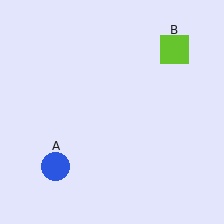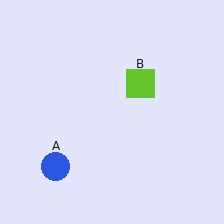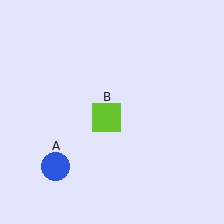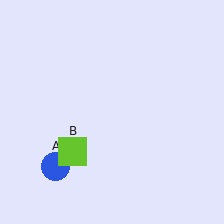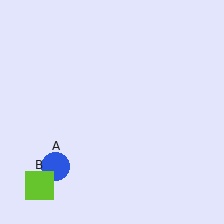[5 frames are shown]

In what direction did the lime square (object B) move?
The lime square (object B) moved down and to the left.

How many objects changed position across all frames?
1 object changed position: lime square (object B).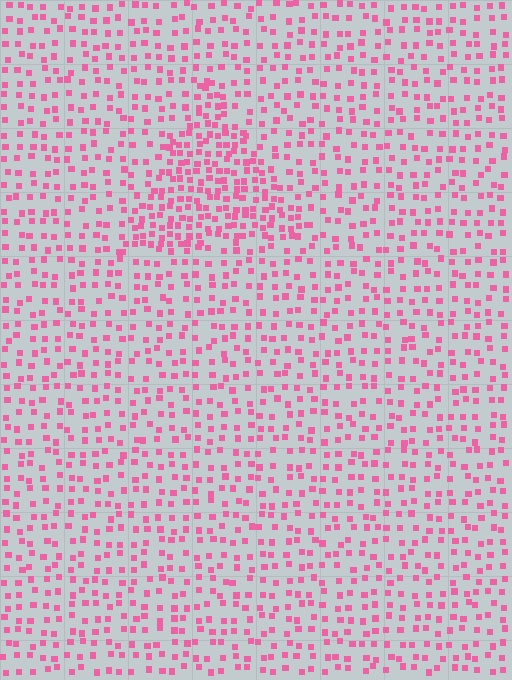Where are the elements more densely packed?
The elements are more densely packed inside the triangle boundary.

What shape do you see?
I see a triangle.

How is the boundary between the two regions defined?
The boundary is defined by a change in element density (approximately 1.9x ratio). All elements are the same color, size, and shape.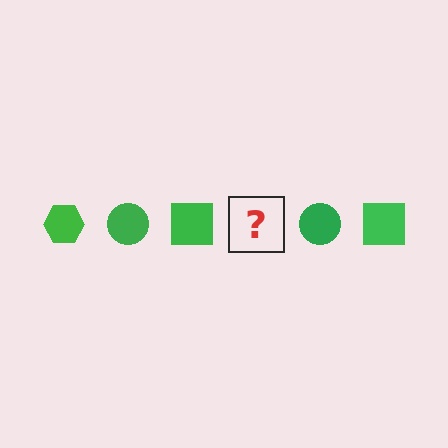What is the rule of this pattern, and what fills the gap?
The rule is that the pattern cycles through hexagon, circle, square shapes in green. The gap should be filled with a green hexagon.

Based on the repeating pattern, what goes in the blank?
The blank should be a green hexagon.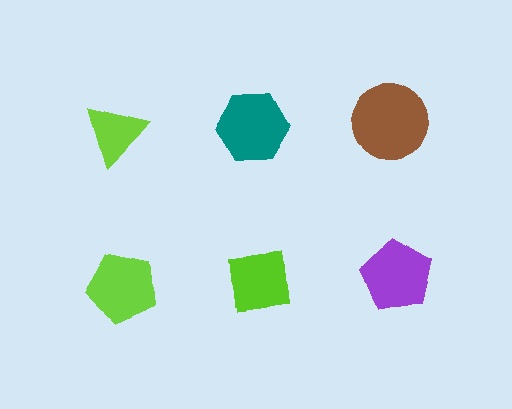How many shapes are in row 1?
3 shapes.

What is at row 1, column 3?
A brown circle.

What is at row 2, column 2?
A lime square.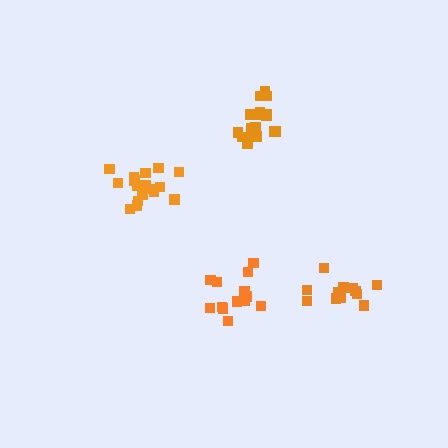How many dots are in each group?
Group 1: 18 dots, Group 2: 14 dots, Group 3: 18 dots, Group 4: 13 dots (63 total).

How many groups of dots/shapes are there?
There are 4 groups.